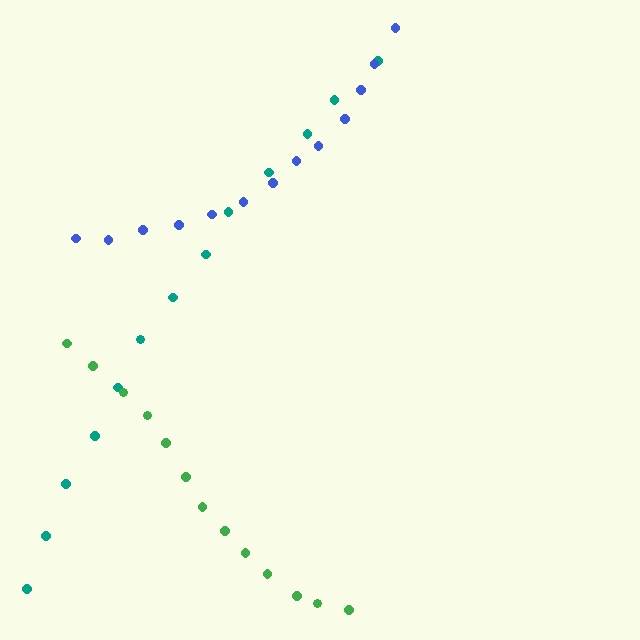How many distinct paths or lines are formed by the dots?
There are 3 distinct paths.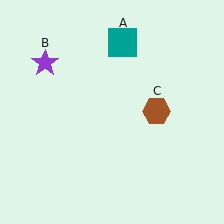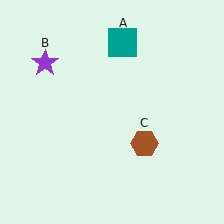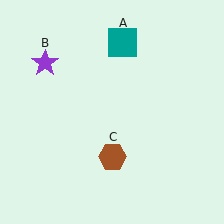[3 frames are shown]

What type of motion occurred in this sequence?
The brown hexagon (object C) rotated clockwise around the center of the scene.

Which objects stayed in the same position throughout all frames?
Teal square (object A) and purple star (object B) remained stationary.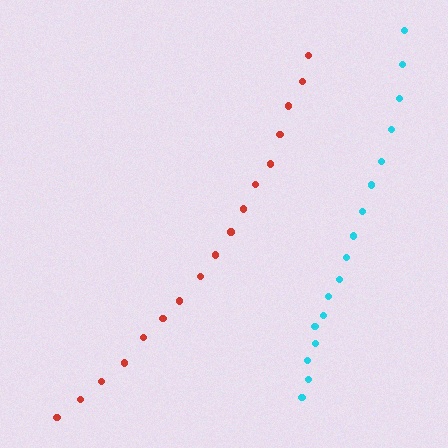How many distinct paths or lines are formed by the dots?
There are 2 distinct paths.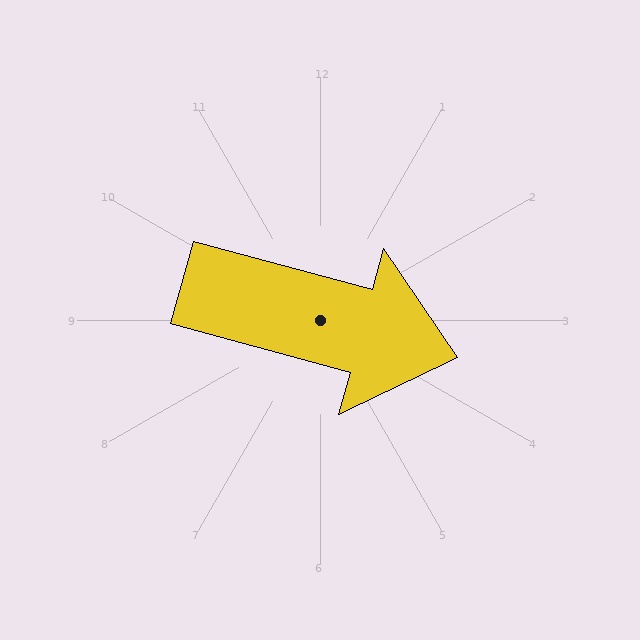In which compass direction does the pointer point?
East.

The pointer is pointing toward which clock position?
Roughly 4 o'clock.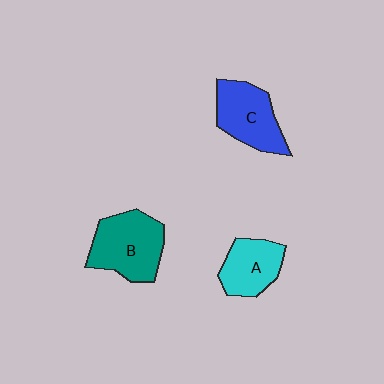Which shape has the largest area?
Shape B (teal).